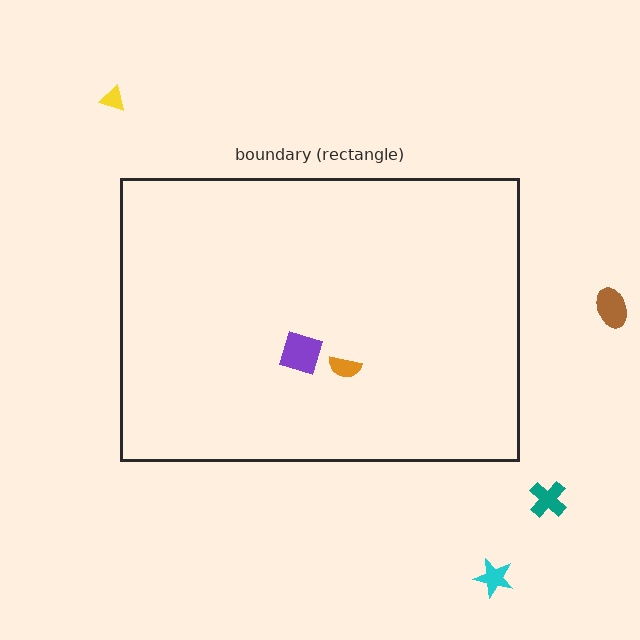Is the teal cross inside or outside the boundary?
Outside.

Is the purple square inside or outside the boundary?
Inside.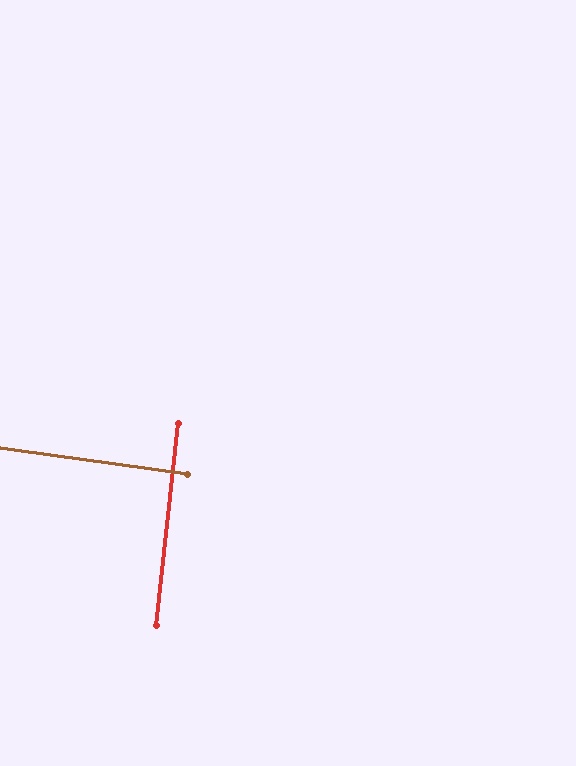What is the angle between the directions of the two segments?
Approximately 88 degrees.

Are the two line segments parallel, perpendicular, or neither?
Perpendicular — they meet at approximately 88°.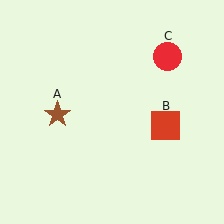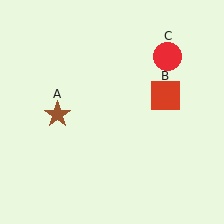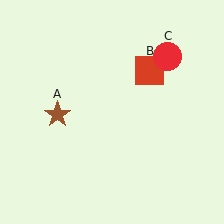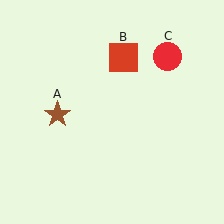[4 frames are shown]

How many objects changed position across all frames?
1 object changed position: red square (object B).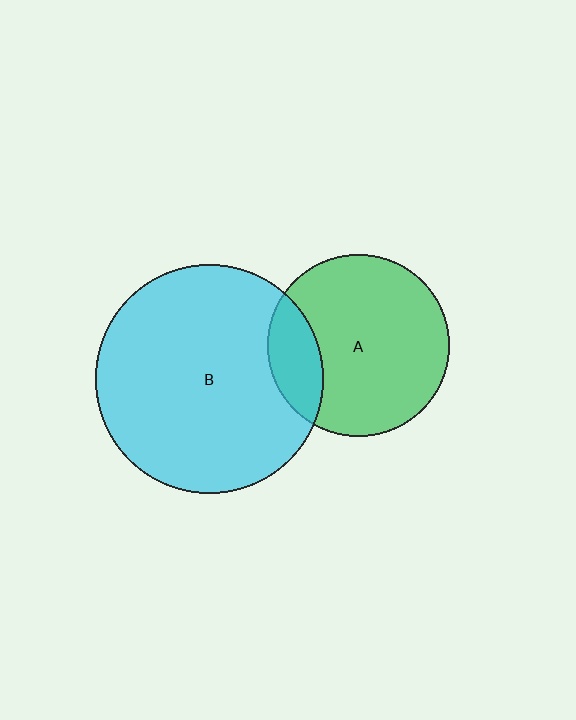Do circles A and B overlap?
Yes.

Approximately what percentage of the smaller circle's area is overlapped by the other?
Approximately 20%.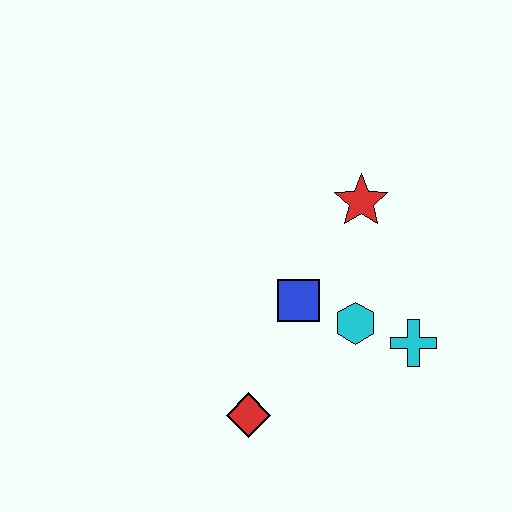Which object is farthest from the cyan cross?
The red diamond is farthest from the cyan cross.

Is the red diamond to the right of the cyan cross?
No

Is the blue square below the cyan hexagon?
No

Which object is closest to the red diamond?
The blue square is closest to the red diamond.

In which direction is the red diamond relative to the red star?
The red diamond is below the red star.